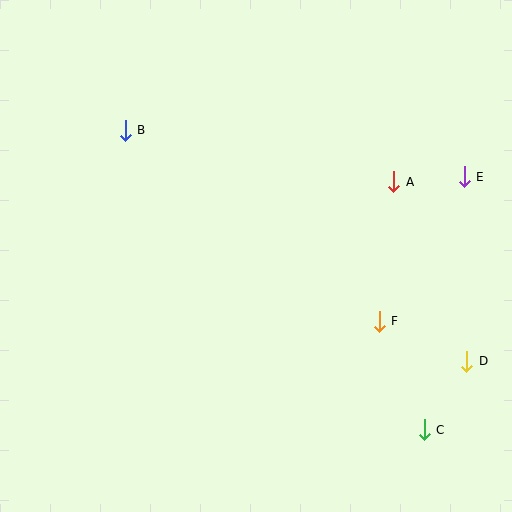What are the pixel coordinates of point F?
Point F is at (379, 321).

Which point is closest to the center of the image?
Point F at (379, 321) is closest to the center.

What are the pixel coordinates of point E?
Point E is at (464, 177).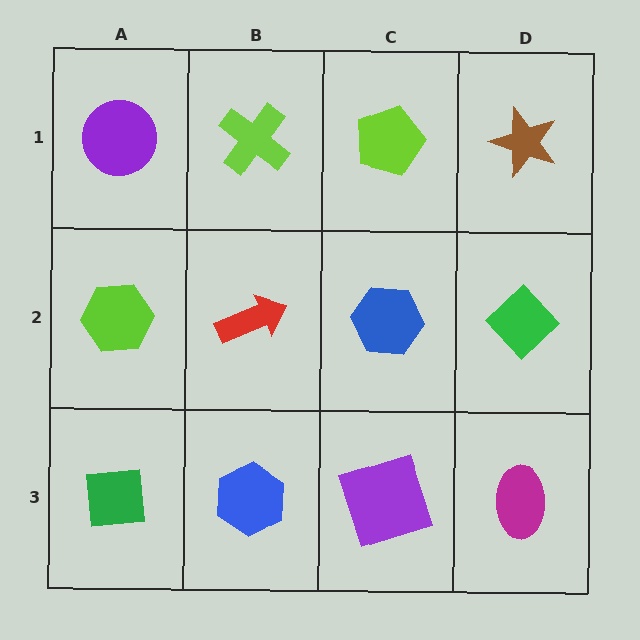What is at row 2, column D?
A green diamond.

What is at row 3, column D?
A magenta ellipse.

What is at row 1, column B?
A lime cross.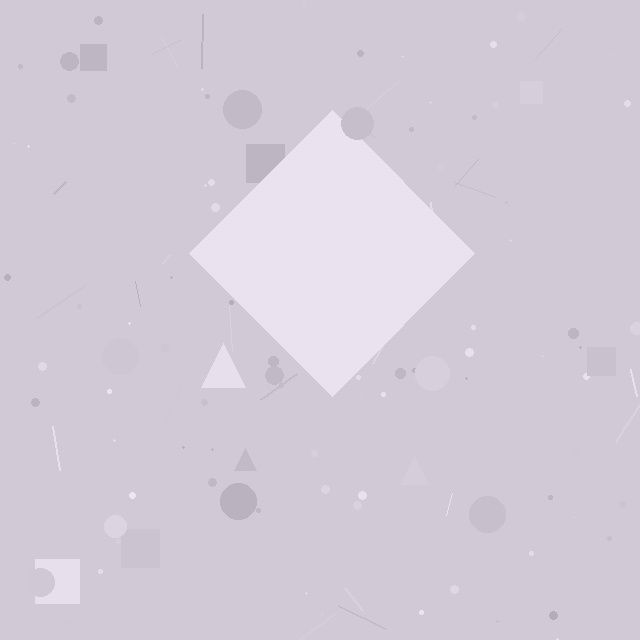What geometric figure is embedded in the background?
A diamond is embedded in the background.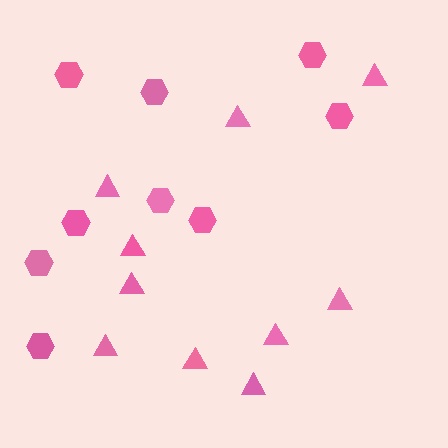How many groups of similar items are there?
There are 2 groups: one group of triangles (10) and one group of hexagons (9).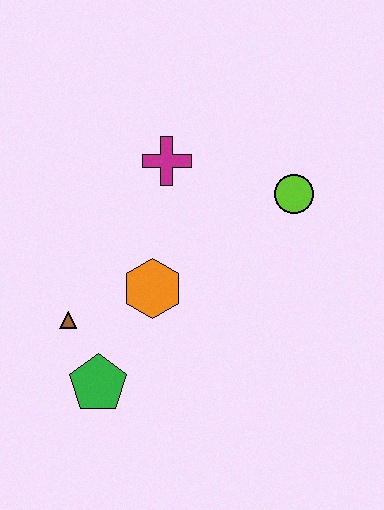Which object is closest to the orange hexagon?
The brown triangle is closest to the orange hexagon.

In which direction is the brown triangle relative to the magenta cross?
The brown triangle is below the magenta cross.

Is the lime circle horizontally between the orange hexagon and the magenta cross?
No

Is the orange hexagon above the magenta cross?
No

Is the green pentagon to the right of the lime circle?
No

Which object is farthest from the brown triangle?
The lime circle is farthest from the brown triangle.